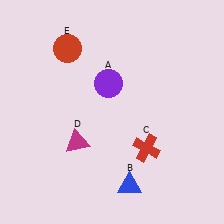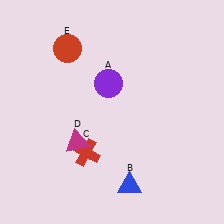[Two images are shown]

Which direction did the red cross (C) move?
The red cross (C) moved left.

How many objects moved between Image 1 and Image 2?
1 object moved between the two images.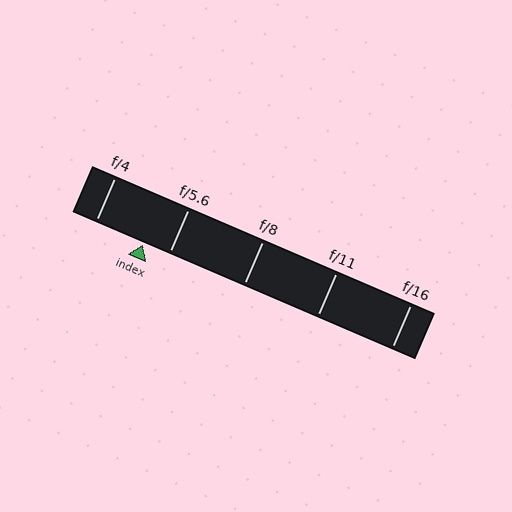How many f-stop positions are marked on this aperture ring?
There are 5 f-stop positions marked.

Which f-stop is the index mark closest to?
The index mark is closest to f/5.6.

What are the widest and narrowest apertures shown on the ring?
The widest aperture shown is f/4 and the narrowest is f/16.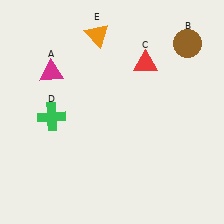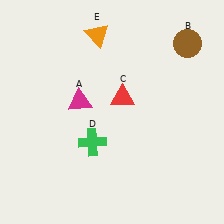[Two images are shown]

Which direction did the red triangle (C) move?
The red triangle (C) moved down.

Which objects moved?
The objects that moved are: the magenta triangle (A), the red triangle (C), the green cross (D).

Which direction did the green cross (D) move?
The green cross (D) moved right.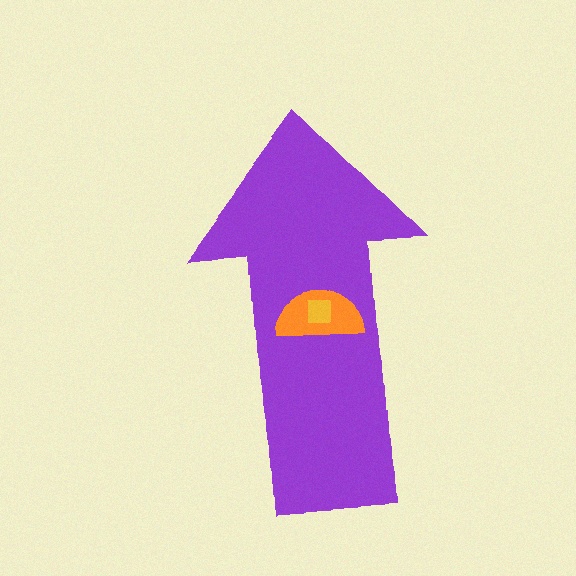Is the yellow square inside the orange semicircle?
Yes.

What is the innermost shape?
The yellow square.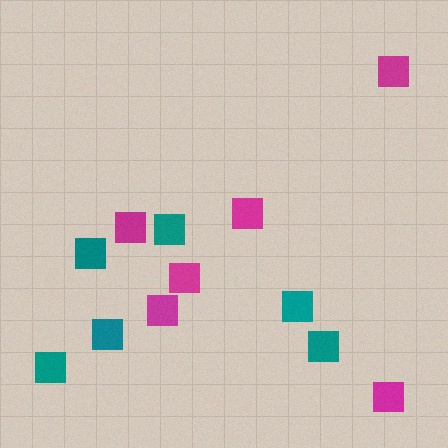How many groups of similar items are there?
There are 2 groups: one group of teal squares (6) and one group of magenta squares (6).